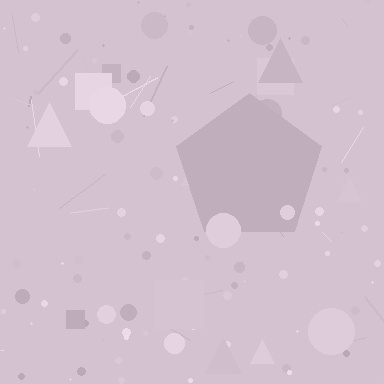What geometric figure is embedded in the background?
A pentagon is embedded in the background.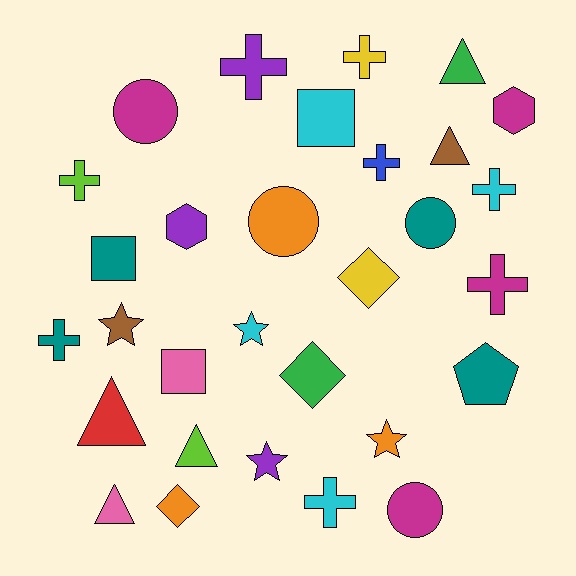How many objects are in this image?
There are 30 objects.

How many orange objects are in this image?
There are 3 orange objects.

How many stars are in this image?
There are 4 stars.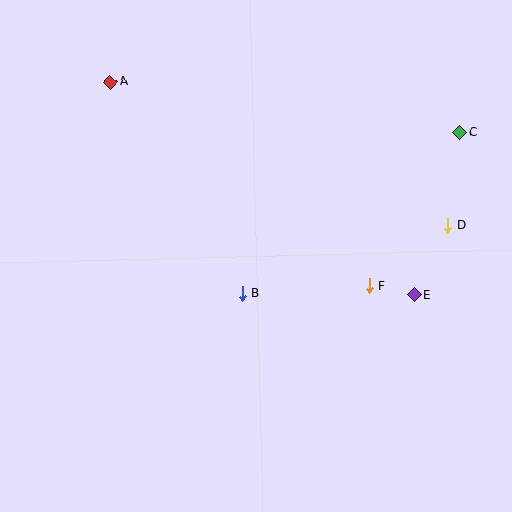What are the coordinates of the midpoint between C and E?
The midpoint between C and E is at (437, 214).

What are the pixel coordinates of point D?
Point D is at (448, 225).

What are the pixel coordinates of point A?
Point A is at (110, 82).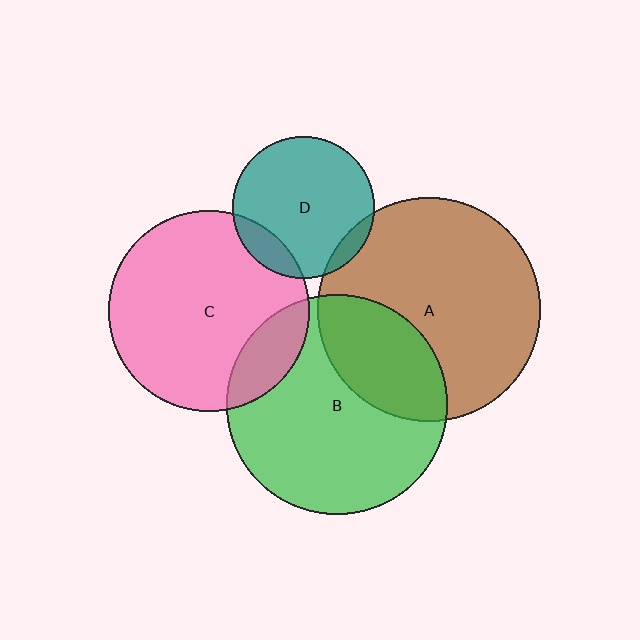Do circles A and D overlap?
Yes.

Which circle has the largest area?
Circle A (brown).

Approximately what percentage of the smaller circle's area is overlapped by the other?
Approximately 5%.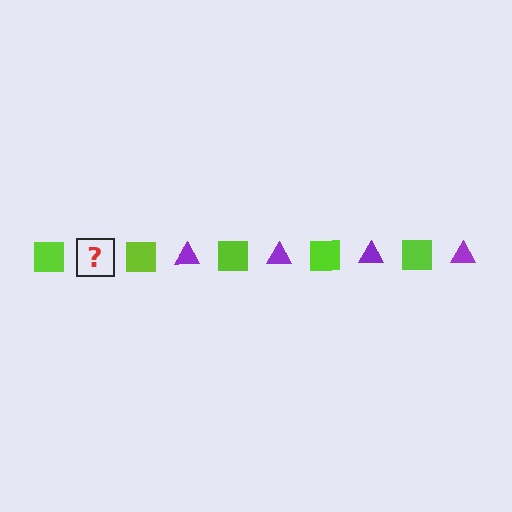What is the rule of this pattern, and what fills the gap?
The rule is that the pattern alternates between lime square and purple triangle. The gap should be filled with a purple triangle.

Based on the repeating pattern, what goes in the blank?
The blank should be a purple triangle.